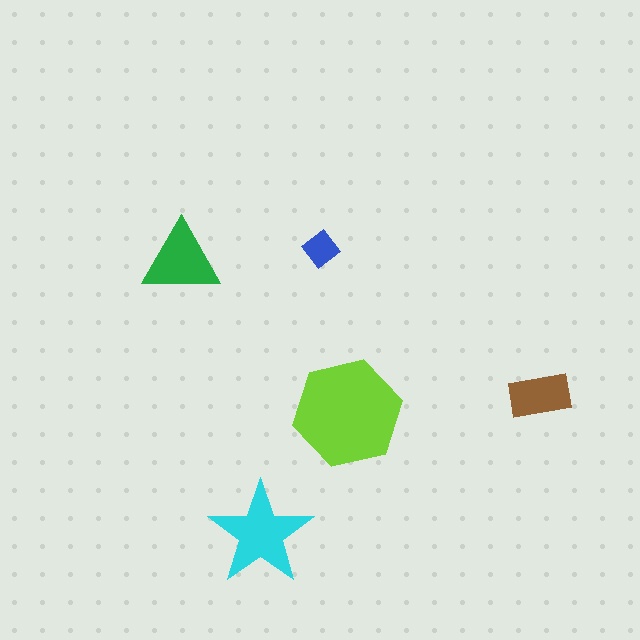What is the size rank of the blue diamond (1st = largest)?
5th.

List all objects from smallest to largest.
The blue diamond, the brown rectangle, the green triangle, the cyan star, the lime hexagon.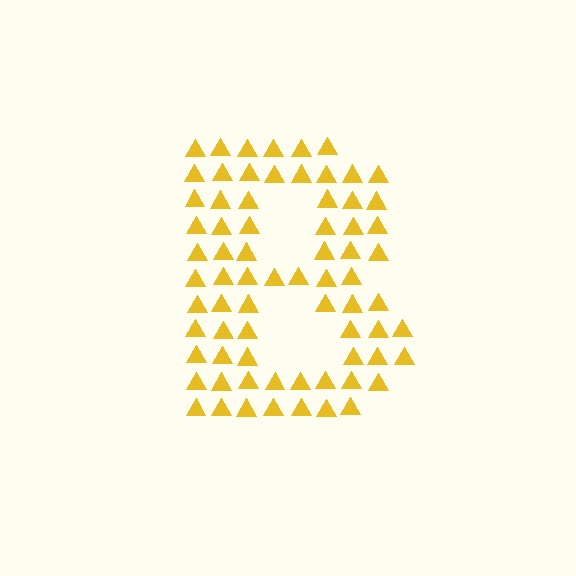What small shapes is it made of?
It is made of small triangles.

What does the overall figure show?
The overall figure shows the letter B.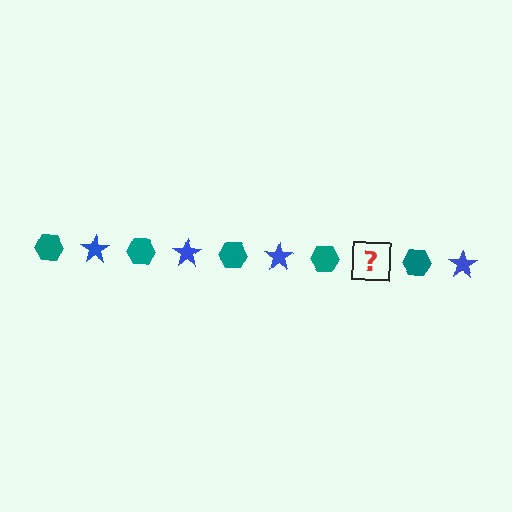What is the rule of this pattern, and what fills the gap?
The rule is that the pattern alternates between teal hexagon and blue star. The gap should be filled with a blue star.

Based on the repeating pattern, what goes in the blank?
The blank should be a blue star.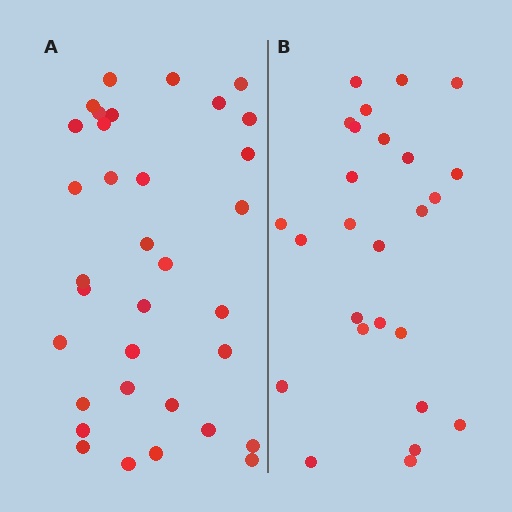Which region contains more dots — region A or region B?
Region A (the left region) has more dots.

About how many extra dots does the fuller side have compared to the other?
Region A has roughly 8 or so more dots than region B.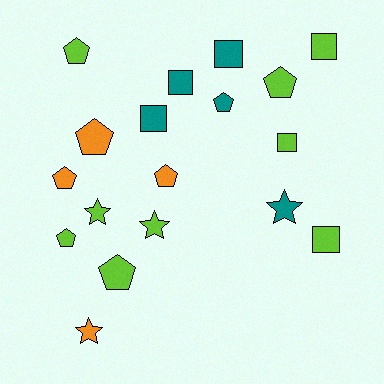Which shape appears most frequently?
Pentagon, with 8 objects.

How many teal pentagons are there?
There is 1 teal pentagon.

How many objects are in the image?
There are 18 objects.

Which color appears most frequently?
Lime, with 9 objects.